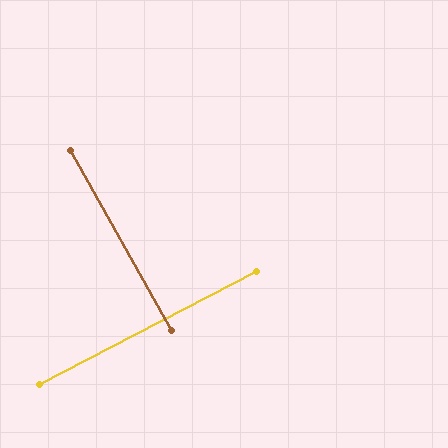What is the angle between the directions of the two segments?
Approximately 88 degrees.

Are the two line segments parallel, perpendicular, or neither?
Perpendicular — they meet at approximately 88°.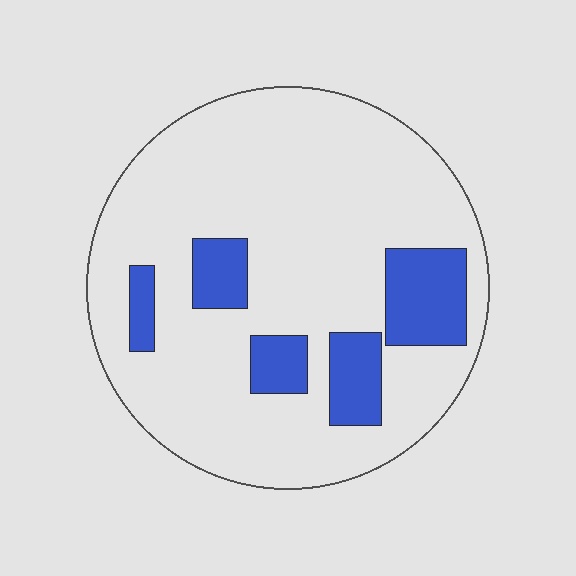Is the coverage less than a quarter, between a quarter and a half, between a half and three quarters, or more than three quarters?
Less than a quarter.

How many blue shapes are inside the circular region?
5.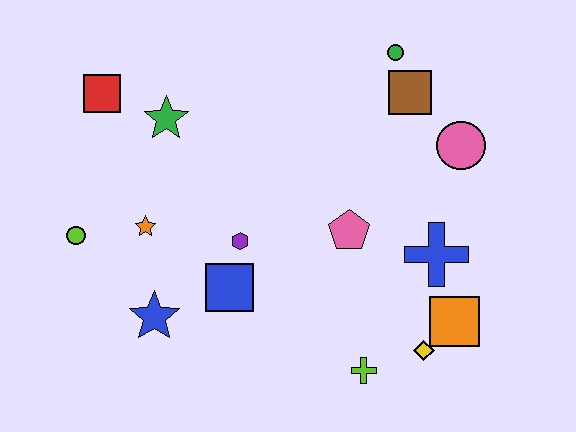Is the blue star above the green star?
No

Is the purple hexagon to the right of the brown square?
No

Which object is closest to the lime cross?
The yellow diamond is closest to the lime cross.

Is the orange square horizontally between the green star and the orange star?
No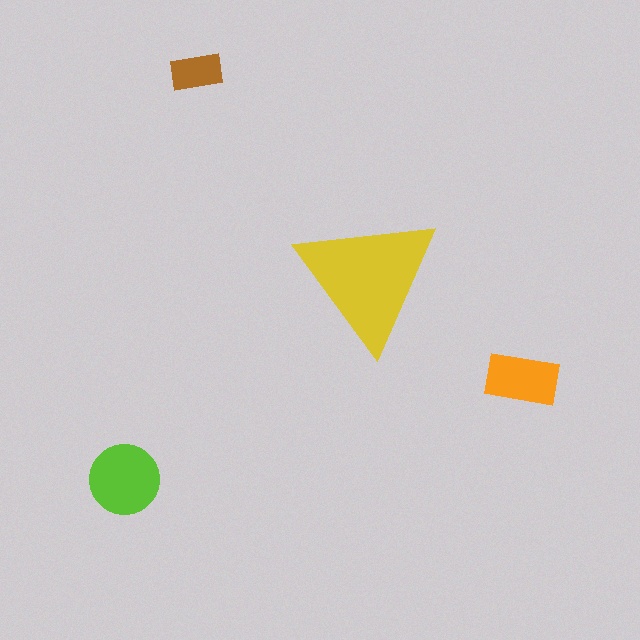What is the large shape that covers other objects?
A yellow triangle.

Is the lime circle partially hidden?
No, the lime circle is fully visible.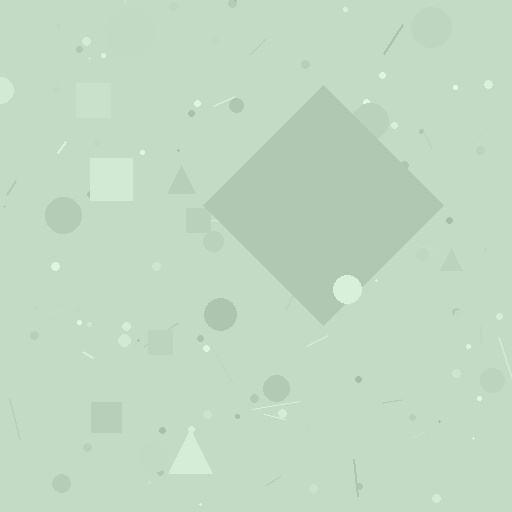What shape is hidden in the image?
A diamond is hidden in the image.